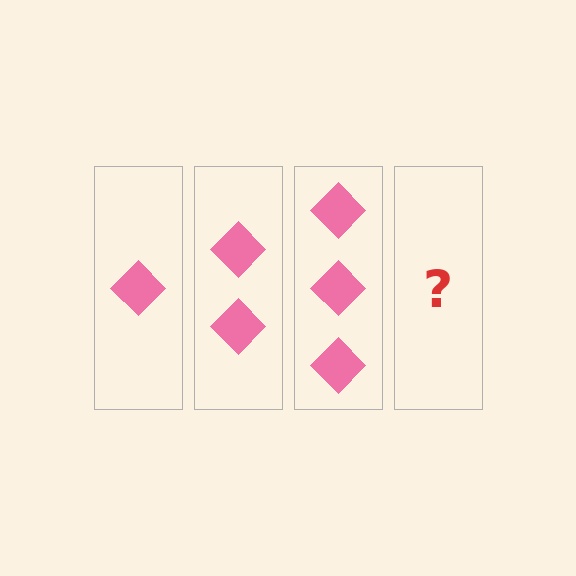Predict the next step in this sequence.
The next step is 4 diamonds.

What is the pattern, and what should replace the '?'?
The pattern is that each step adds one more diamond. The '?' should be 4 diamonds.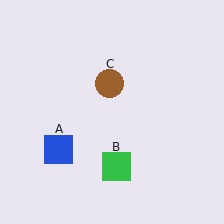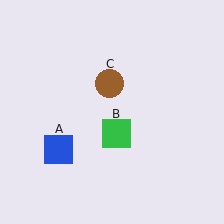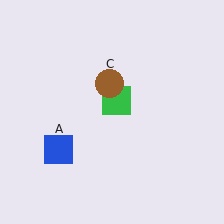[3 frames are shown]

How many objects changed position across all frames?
1 object changed position: green square (object B).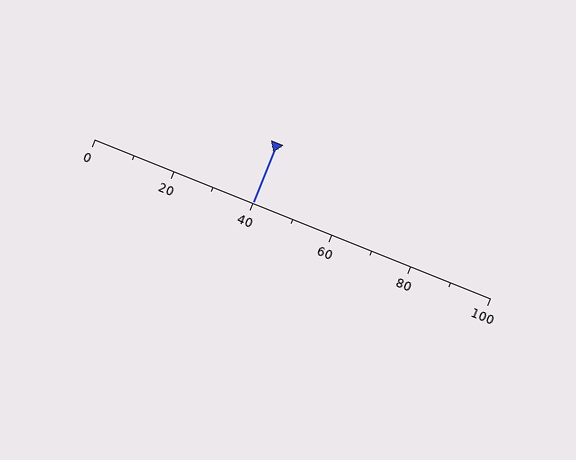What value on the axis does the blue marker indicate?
The marker indicates approximately 40.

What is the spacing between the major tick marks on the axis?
The major ticks are spaced 20 apart.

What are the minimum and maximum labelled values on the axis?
The axis runs from 0 to 100.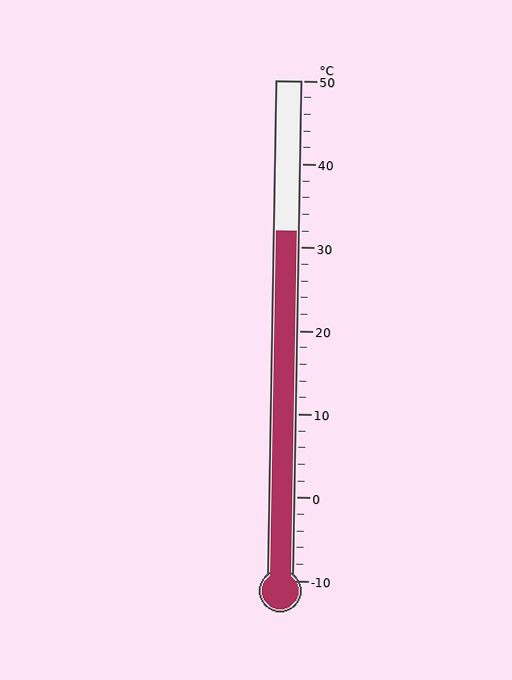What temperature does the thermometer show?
The thermometer shows approximately 32°C.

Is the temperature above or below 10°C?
The temperature is above 10°C.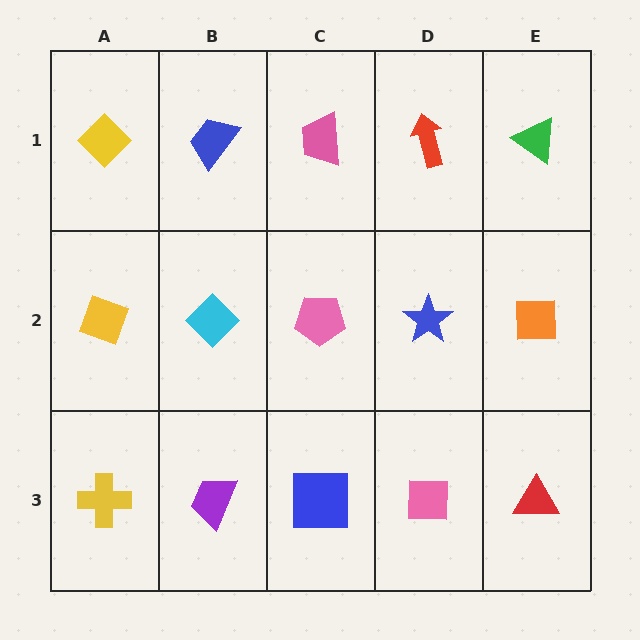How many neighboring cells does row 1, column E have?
2.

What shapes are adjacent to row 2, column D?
A red arrow (row 1, column D), a pink square (row 3, column D), a pink pentagon (row 2, column C), an orange square (row 2, column E).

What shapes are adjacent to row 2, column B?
A blue trapezoid (row 1, column B), a purple trapezoid (row 3, column B), a yellow diamond (row 2, column A), a pink pentagon (row 2, column C).